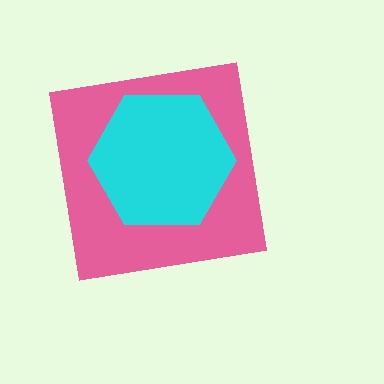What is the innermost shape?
The cyan hexagon.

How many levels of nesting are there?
2.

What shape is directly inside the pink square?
The cyan hexagon.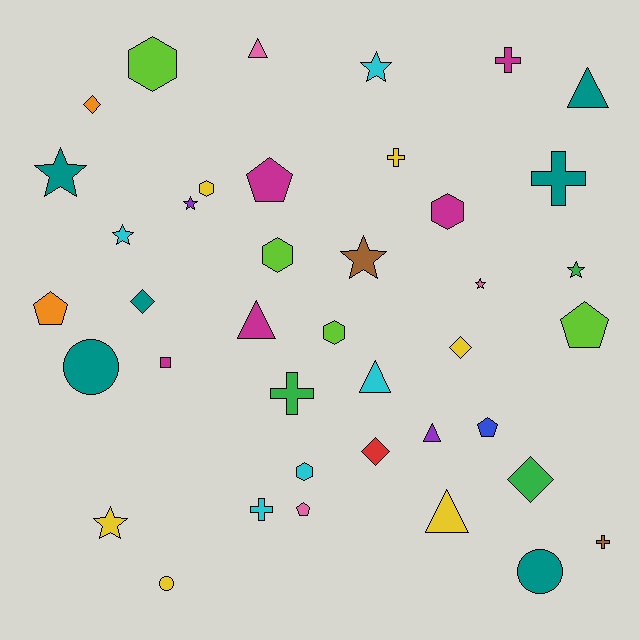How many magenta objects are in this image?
There are 5 magenta objects.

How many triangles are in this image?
There are 6 triangles.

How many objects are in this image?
There are 40 objects.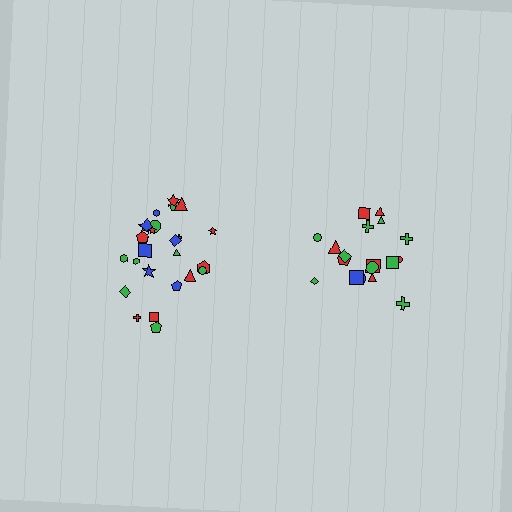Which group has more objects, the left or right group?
The left group.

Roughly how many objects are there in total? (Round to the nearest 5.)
Roughly 45 objects in total.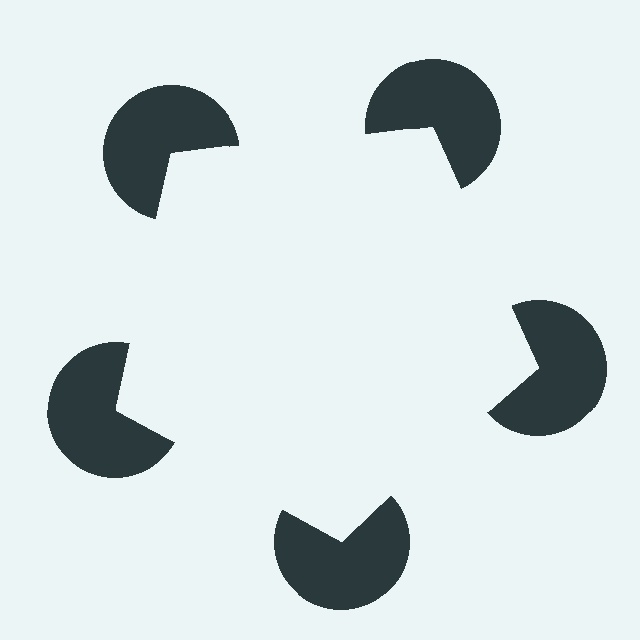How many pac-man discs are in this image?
There are 5 — one at each vertex of the illusory pentagon.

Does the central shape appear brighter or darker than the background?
It typically appears slightly brighter than the background, even though no actual brightness change is drawn.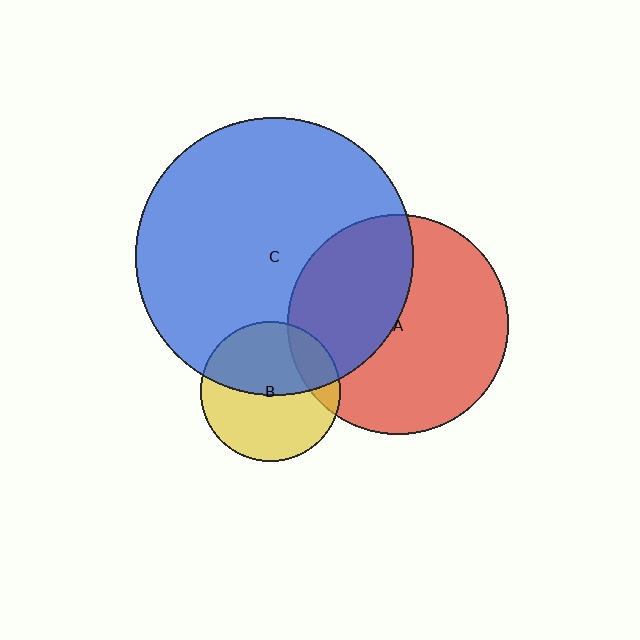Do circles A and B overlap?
Yes.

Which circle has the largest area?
Circle C (blue).